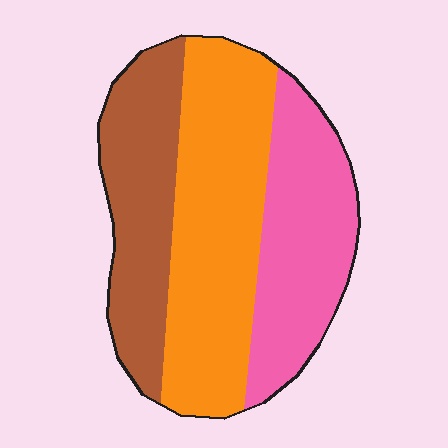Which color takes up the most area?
Orange, at roughly 40%.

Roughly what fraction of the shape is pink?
Pink covers around 30% of the shape.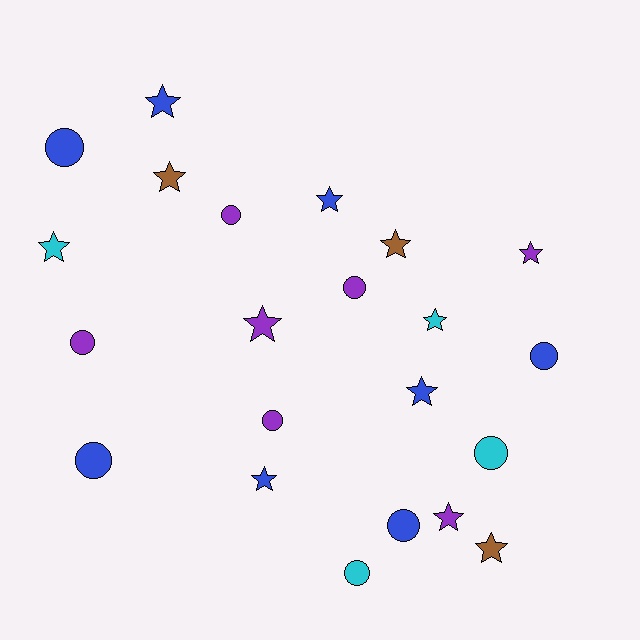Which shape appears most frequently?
Star, with 12 objects.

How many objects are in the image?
There are 22 objects.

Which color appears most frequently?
Blue, with 8 objects.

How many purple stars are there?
There are 3 purple stars.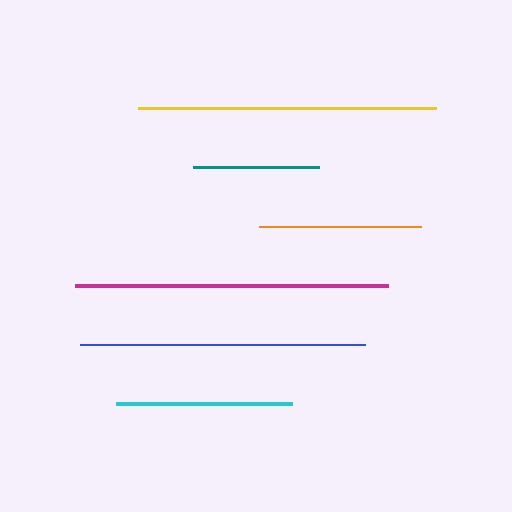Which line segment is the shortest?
The teal line is the shortest at approximately 126 pixels.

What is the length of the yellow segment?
The yellow segment is approximately 298 pixels long.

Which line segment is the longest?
The magenta line is the longest at approximately 313 pixels.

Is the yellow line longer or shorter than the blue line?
The yellow line is longer than the blue line.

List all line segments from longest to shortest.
From longest to shortest: magenta, yellow, blue, cyan, orange, teal.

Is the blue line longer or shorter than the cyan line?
The blue line is longer than the cyan line.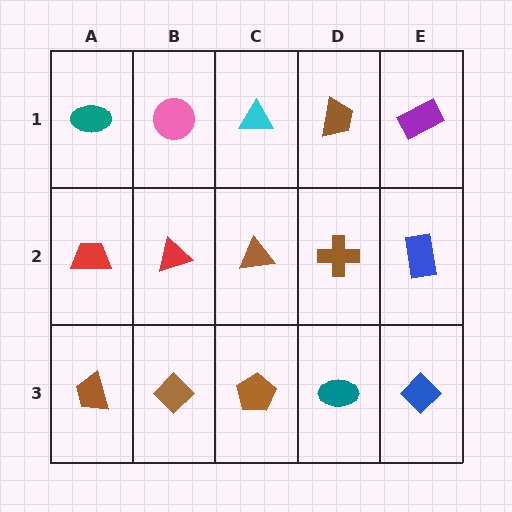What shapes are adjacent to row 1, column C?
A brown triangle (row 2, column C), a pink circle (row 1, column B), a brown trapezoid (row 1, column D).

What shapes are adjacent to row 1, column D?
A brown cross (row 2, column D), a cyan triangle (row 1, column C), a purple rectangle (row 1, column E).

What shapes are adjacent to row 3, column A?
A red trapezoid (row 2, column A), a brown diamond (row 3, column B).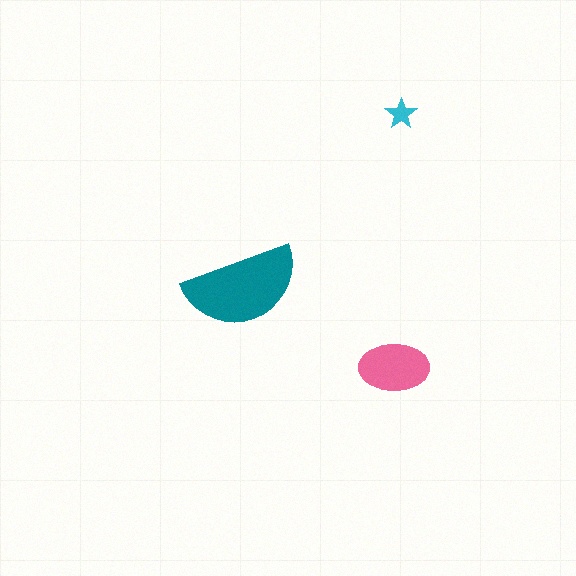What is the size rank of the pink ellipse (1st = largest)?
2nd.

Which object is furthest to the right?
The cyan star is rightmost.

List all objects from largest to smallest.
The teal semicircle, the pink ellipse, the cyan star.